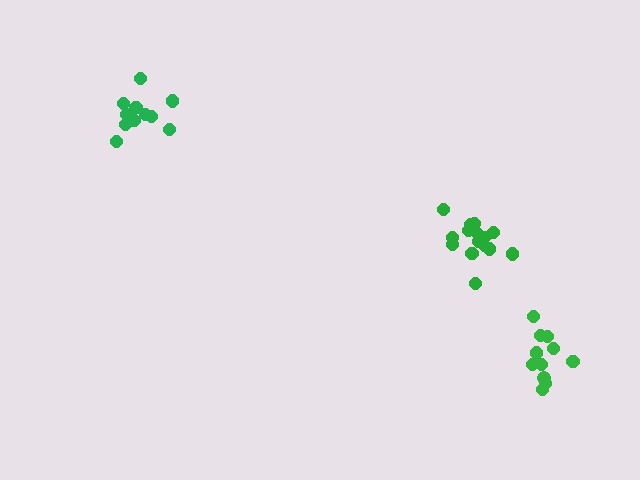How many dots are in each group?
Group 1: 15 dots, Group 2: 11 dots, Group 3: 11 dots (37 total).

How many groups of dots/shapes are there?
There are 3 groups.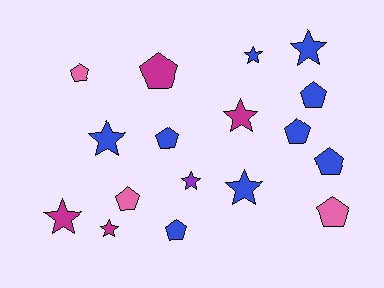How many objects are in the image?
There are 17 objects.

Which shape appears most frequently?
Pentagon, with 9 objects.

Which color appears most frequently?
Blue, with 9 objects.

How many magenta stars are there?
There are 3 magenta stars.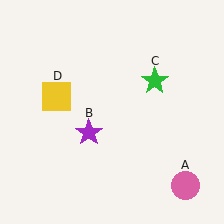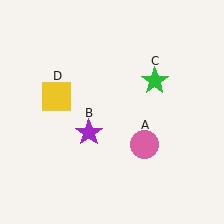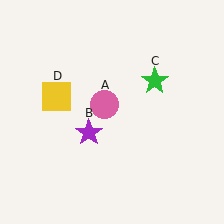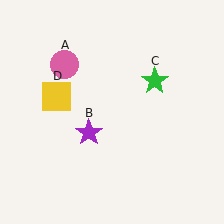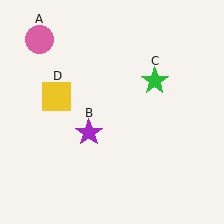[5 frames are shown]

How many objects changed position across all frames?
1 object changed position: pink circle (object A).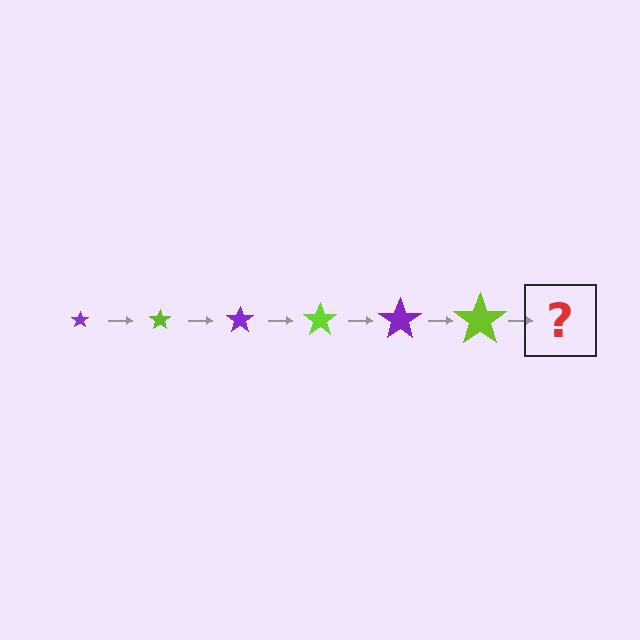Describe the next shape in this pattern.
It should be a purple star, larger than the previous one.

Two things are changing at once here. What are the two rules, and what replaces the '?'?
The two rules are that the star grows larger each step and the color cycles through purple and lime. The '?' should be a purple star, larger than the previous one.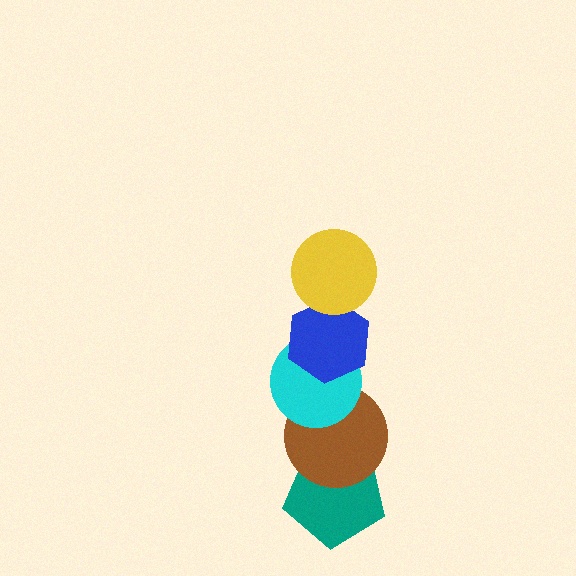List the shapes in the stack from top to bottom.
From top to bottom: the yellow circle, the blue hexagon, the cyan circle, the brown circle, the teal pentagon.